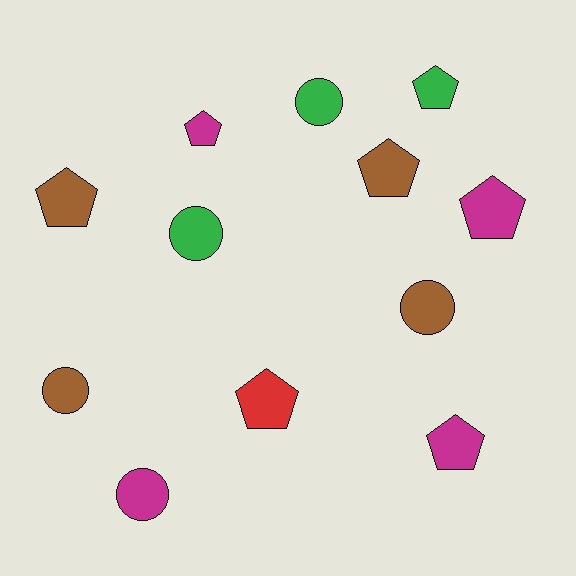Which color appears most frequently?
Brown, with 4 objects.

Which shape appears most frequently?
Pentagon, with 7 objects.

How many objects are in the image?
There are 12 objects.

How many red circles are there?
There are no red circles.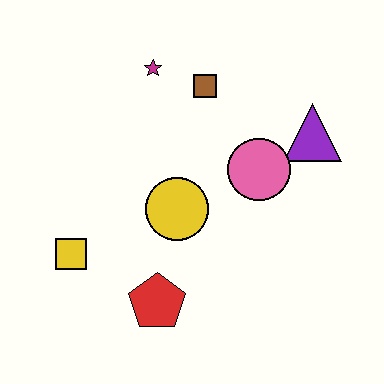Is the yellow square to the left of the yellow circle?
Yes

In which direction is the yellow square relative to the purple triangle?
The yellow square is to the left of the purple triangle.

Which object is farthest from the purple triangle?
The yellow square is farthest from the purple triangle.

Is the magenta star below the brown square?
No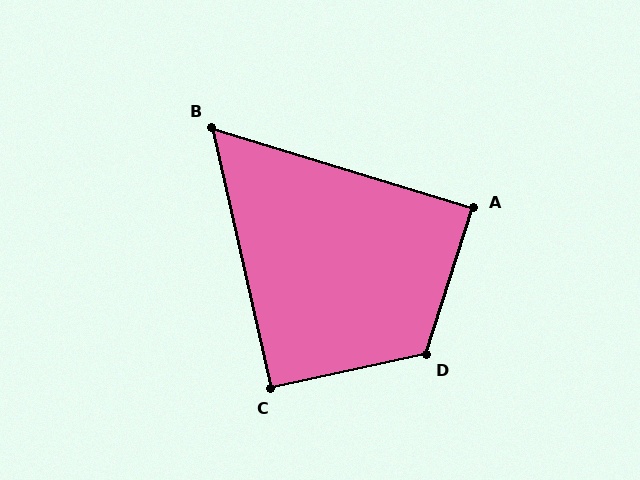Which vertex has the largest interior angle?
D, at approximately 120 degrees.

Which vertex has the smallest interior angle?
B, at approximately 60 degrees.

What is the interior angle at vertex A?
Approximately 89 degrees (approximately right).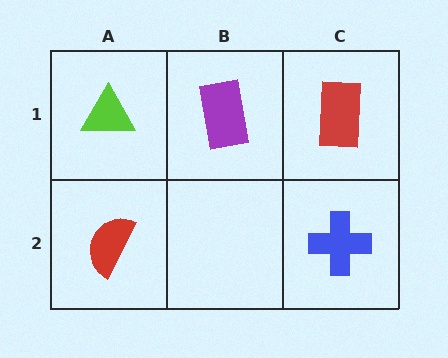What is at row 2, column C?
A blue cross.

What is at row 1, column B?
A purple rectangle.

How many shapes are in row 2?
2 shapes.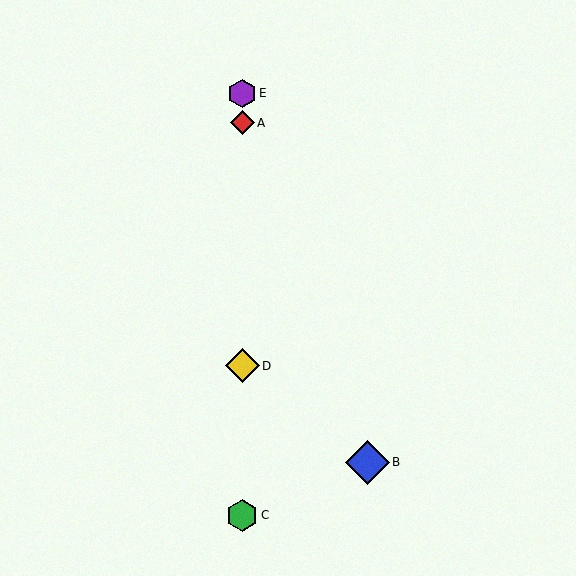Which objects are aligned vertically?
Objects A, C, D, E are aligned vertically.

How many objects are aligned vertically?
4 objects (A, C, D, E) are aligned vertically.